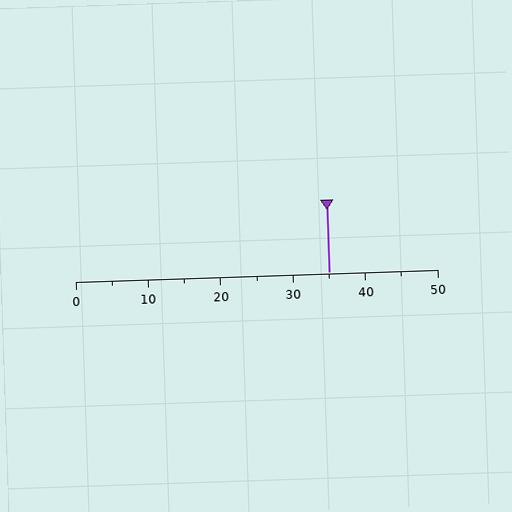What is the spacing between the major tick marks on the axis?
The major ticks are spaced 10 apart.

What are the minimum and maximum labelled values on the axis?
The axis runs from 0 to 50.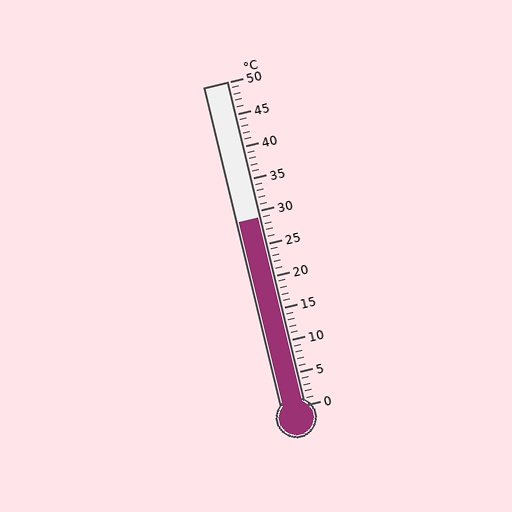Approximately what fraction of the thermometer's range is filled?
The thermometer is filled to approximately 60% of its range.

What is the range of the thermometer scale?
The thermometer scale ranges from 0°C to 50°C.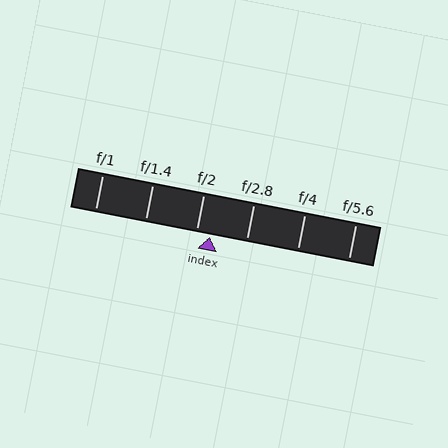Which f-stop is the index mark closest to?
The index mark is closest to f/2.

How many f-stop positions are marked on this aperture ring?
There are 6 f-stop positions marked.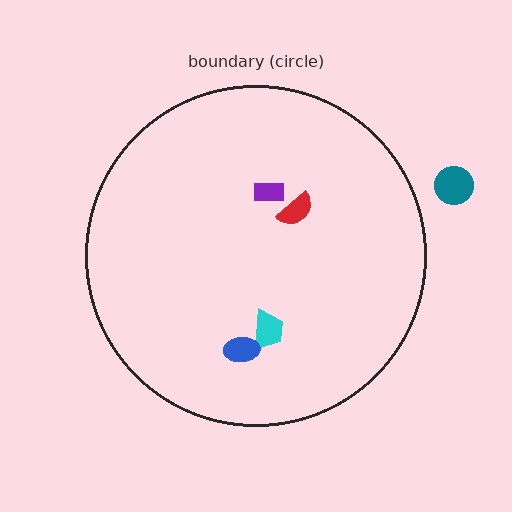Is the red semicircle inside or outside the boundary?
Inside.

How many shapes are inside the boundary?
4 inside, 1 outside.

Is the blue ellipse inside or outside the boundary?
Inside.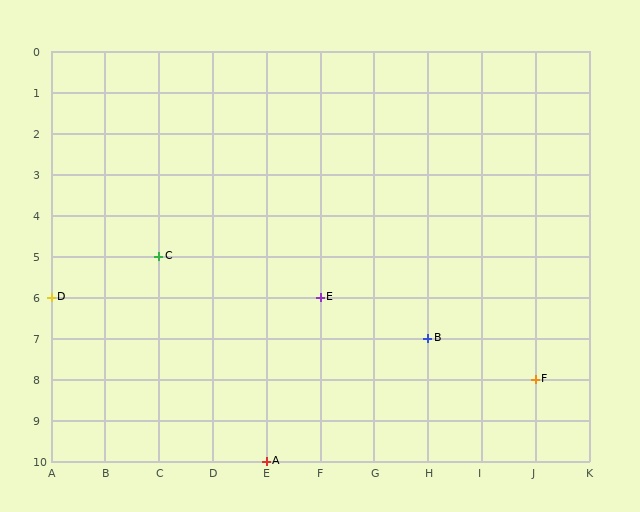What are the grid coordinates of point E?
Point E is at grid coordinates (F, 6).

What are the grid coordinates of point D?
Point D is at grid coordinates (A, 6).